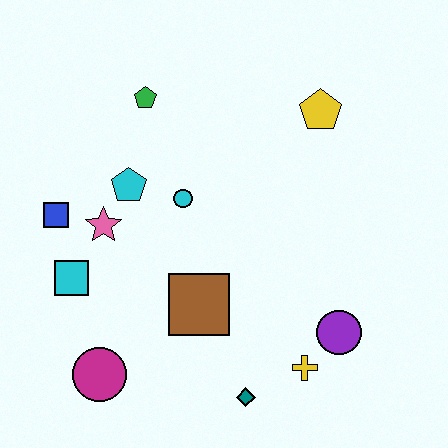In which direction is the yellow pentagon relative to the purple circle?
The yellow pentagon is above the purple circle.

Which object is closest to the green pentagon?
The cyan pentagon is closest to the green pentagon.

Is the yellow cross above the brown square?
No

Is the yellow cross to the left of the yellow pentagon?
Yes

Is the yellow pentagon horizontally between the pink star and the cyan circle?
No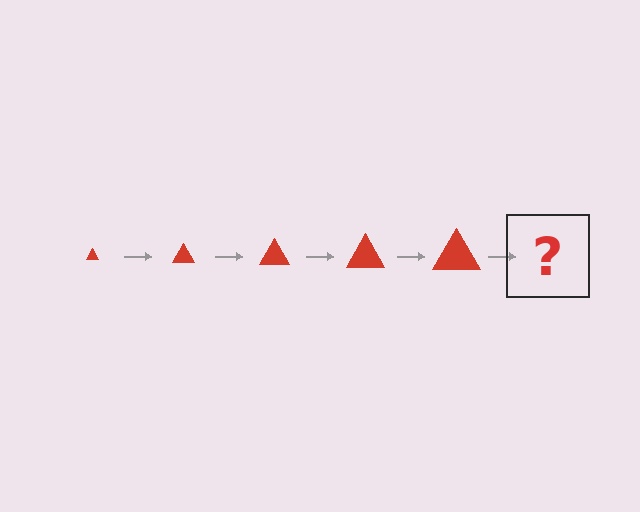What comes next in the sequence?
The next element should be a red triangle, larger than the previous one.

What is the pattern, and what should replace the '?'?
The pattern is that the triangle gets progressively larger each step. The '?' should be a red triangle, larger than the previous one.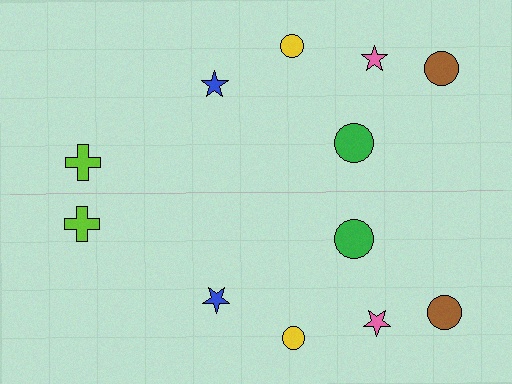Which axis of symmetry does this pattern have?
The pattern has a horizontal axis of symmetry running through the center of the image.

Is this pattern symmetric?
Yes, this pattern has bilateral (reflection) symmetry.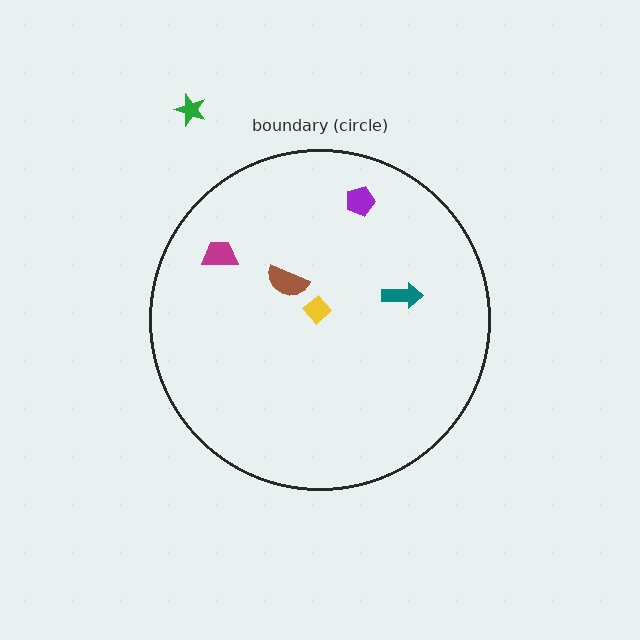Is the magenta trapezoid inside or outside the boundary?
Inside.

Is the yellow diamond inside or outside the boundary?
Inside.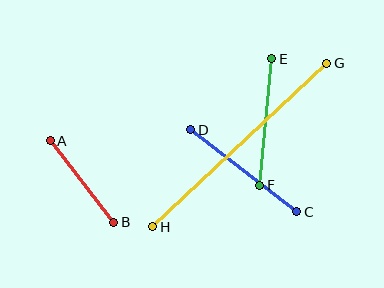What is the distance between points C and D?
The distance is approximately 134 pixels.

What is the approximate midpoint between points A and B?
The midpoint is at approximately (82, 181) pixels.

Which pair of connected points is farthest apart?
Points G and H are farthest apart.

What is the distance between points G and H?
The distance is approximately 239 pixels.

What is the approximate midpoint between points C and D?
The midpoint is at approximately (244, 171) pixels.